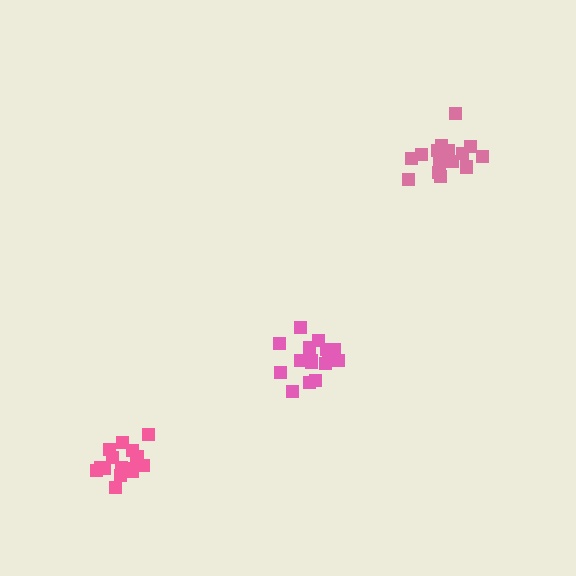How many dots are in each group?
Group 1: 16 dots, Group 2: 16 dots, Group 3: 15 dots (47 total).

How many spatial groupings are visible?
There are 3 spatial groupings.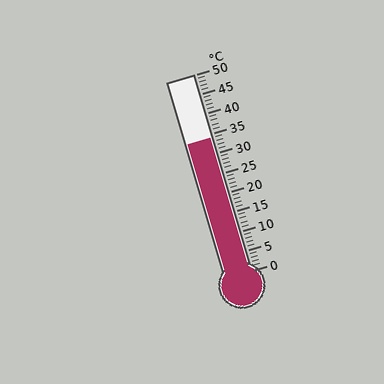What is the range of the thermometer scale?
The thermometer scale ranges from 0°C to 50°C.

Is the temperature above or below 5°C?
The temperature is above 5°C.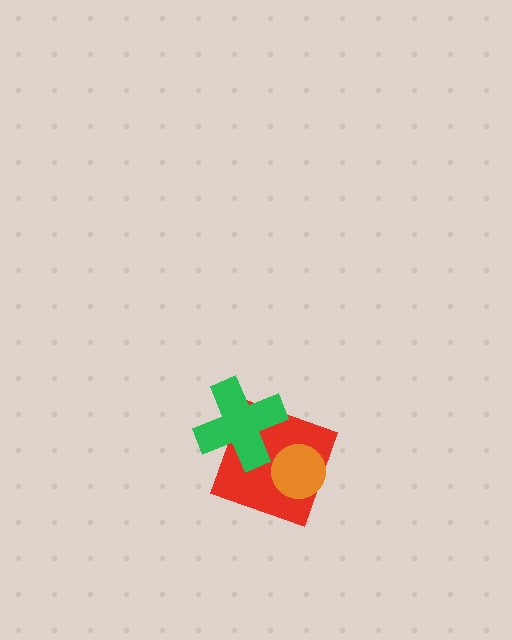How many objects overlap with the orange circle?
1 object overlaps with the orange circle.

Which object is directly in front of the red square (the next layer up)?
The orange circle is directly in front of the red square.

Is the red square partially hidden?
Yes, it is partially covered by another shape.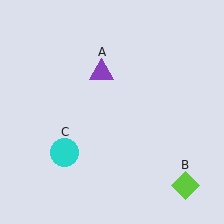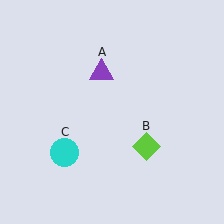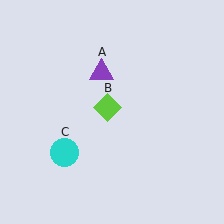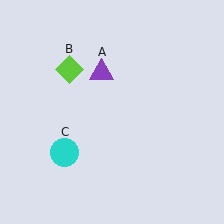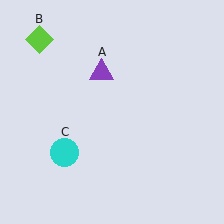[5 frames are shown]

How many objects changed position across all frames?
1 object changed position: lime diamond (object B).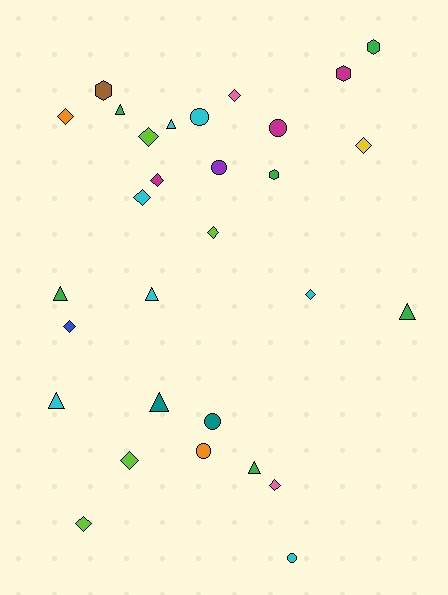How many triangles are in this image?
There are 8 triangles.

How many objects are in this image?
There are 30 objects.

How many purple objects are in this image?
There is 1 purple object.